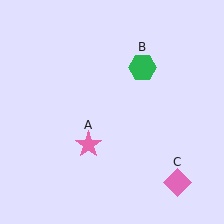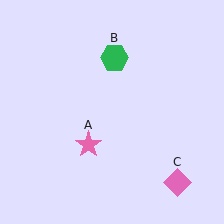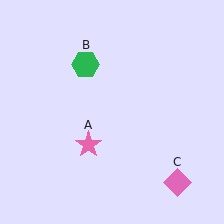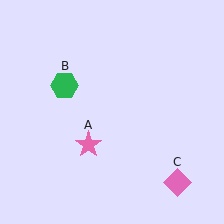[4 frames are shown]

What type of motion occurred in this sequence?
The green hexagon (object B) rotated counterclockwise around the center of the scene.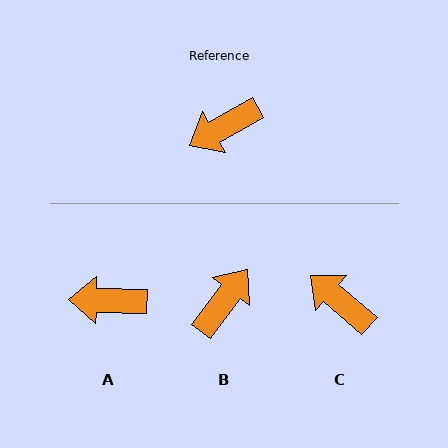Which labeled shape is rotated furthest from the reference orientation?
B, about 156 degrees away.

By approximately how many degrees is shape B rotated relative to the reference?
Approximately 156 degrees clockwise.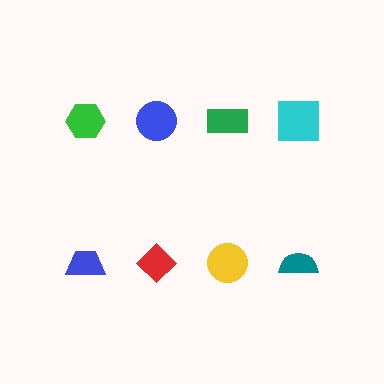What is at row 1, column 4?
A cyan square.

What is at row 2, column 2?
A red diamond.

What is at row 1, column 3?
A green rectangle.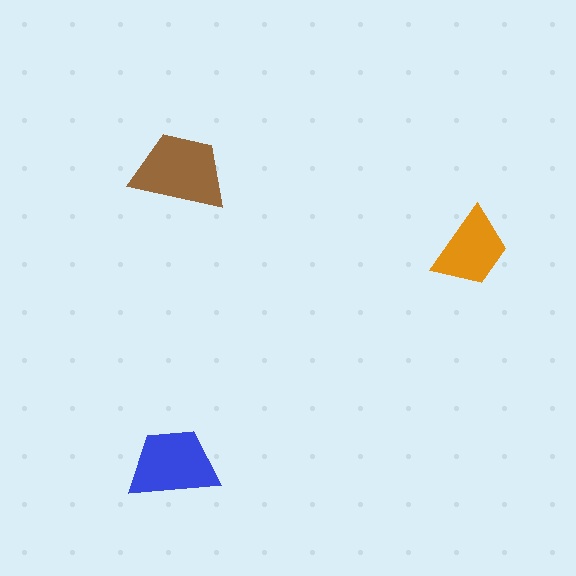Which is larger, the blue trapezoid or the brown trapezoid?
The brown one.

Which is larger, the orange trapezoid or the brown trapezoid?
The brown one.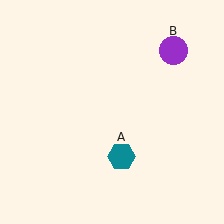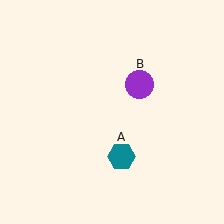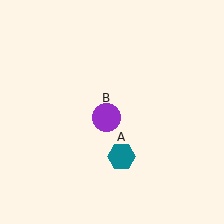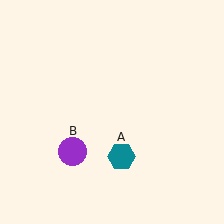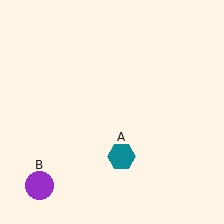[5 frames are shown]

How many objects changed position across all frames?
1 object changed position: purple circle (object B).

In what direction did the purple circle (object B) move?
The purple circle (object B) moved down and to the left.